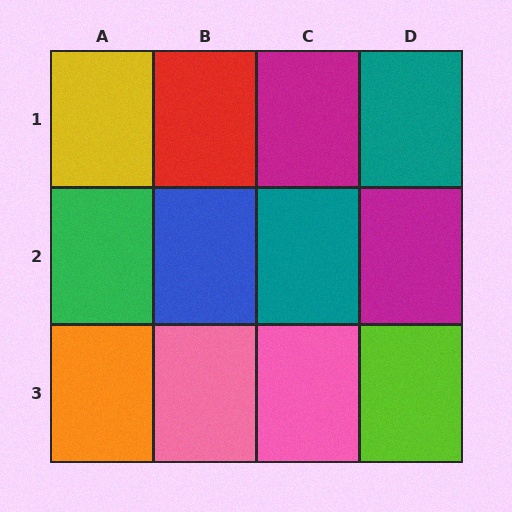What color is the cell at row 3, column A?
Orange.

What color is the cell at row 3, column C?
Pink.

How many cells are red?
1 cell is red.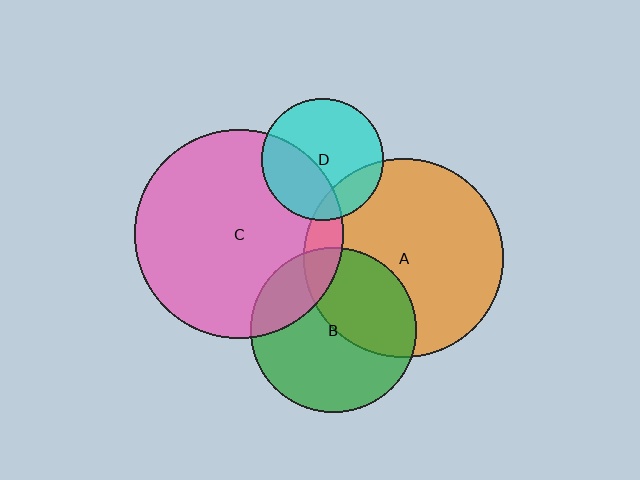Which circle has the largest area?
Circle C (pink).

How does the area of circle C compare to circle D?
Approximately 2.9 times.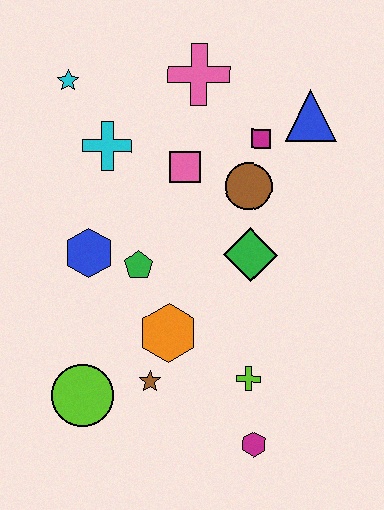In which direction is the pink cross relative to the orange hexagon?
The pink cross is above the orange hexagon.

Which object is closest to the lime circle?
The brown star is closest to the lime circle.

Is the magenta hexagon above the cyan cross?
No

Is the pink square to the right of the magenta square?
No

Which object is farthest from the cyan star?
The magenta hexagon is farthest from the cyan star.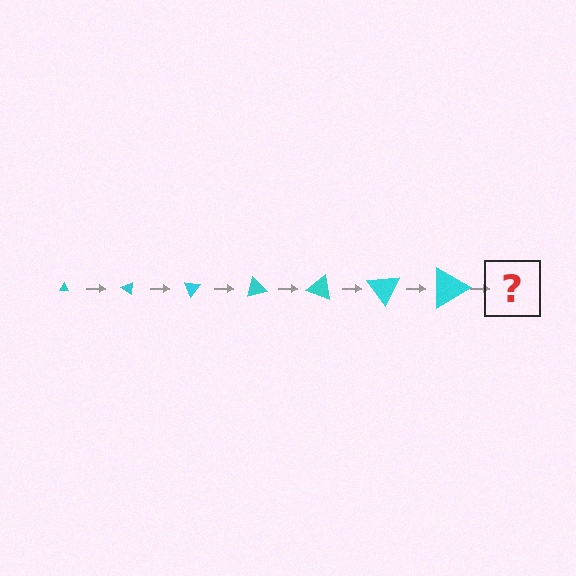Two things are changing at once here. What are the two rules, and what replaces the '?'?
The two rules are that the triangle grows larger each step and it rotates 35 degrees each step. The '?' should be a triangle, larger than the previous one and rotated 245 degrees from the start.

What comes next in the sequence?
The next element should be a triangle, larger than the previous one and rotated 245 degrees from the start.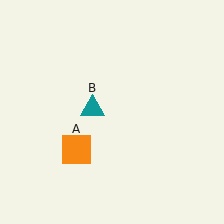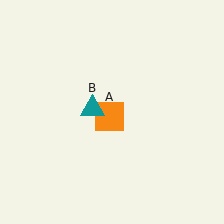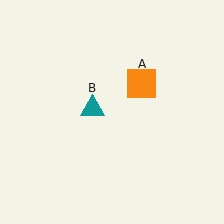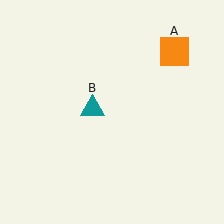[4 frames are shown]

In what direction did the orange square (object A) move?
The orange square (object A) moved up and to the right.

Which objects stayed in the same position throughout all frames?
Teal triangle (object B) remained stationary.